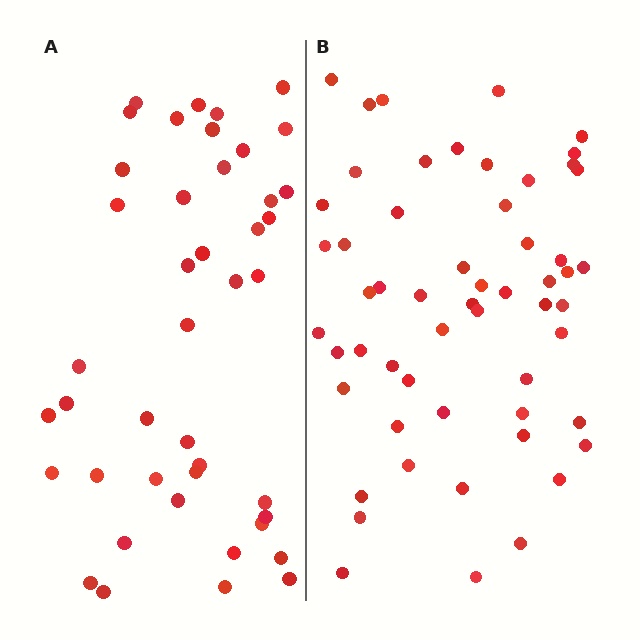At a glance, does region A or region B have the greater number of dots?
Region B (the right region) has more dots.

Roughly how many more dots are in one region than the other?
Region B has approximately 15 more dots than region A.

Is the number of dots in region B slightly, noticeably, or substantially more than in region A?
Region B has noticeably more, but not dramatically so. The ratio is roughly 1.3 to 1.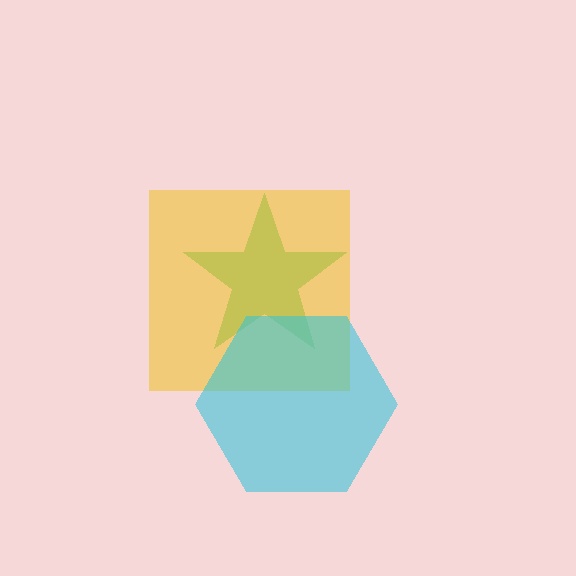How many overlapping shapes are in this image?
There are 3 overlapping shapes in the image.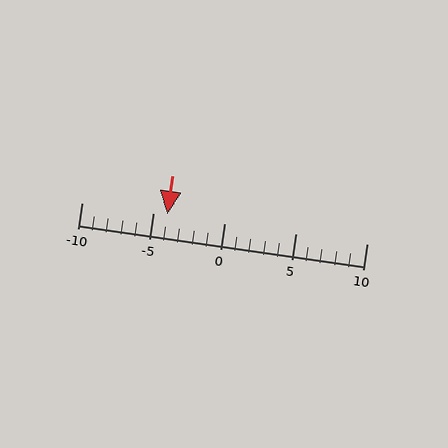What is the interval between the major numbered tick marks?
The major tick marks are spaced 5 units apart.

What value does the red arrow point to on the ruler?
The red arrow points to approximately -4.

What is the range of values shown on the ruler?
The ruler shows values from -10 to 10.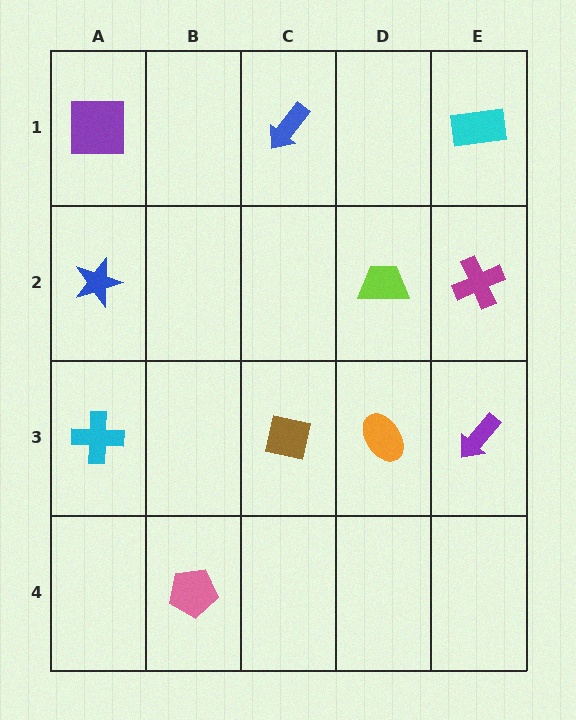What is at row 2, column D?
A lime trapezoid.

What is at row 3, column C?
A brown square.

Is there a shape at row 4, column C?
No, that cell is empty.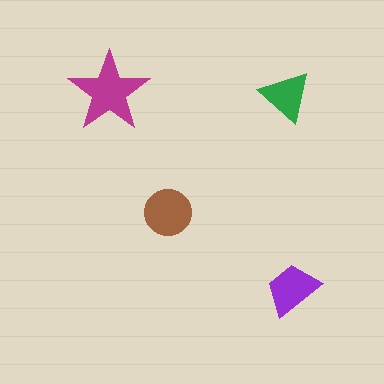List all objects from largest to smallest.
The magenta star, the brown circle, the purple trapezoid, the green triangle.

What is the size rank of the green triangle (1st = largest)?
4th.